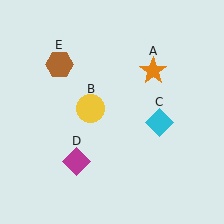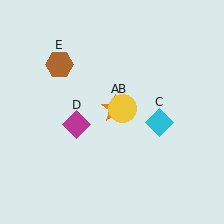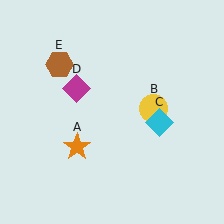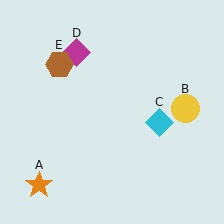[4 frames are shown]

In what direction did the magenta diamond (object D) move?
The magenta diamond (object D) moved up.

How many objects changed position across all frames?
3 objects changed position: orange star (object A), yellow circle (object B), magenta diamond (object D).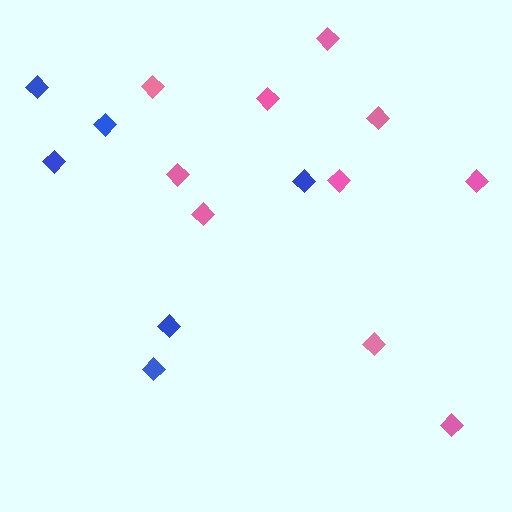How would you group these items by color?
There are 2 groups: one group of blue diamonds (6) and one group of pink diamonds (10).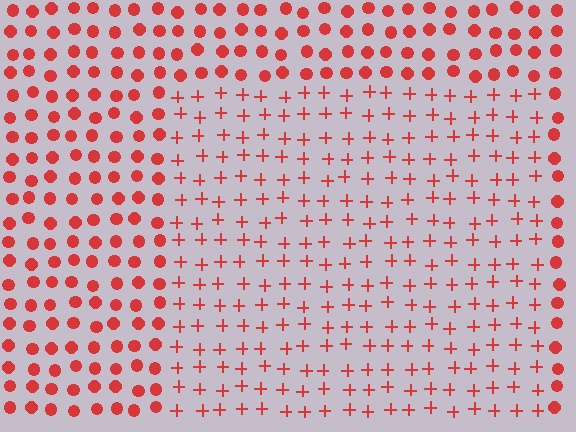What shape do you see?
I see a rectangle.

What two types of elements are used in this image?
The image uses plus signs inside the rectangle region and circles outside it.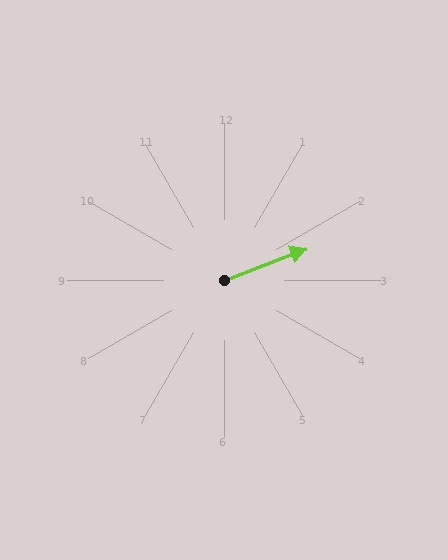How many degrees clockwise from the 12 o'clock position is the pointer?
Approximately 69 degrees.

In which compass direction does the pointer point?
East.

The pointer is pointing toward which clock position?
Roughly 2 o'clock.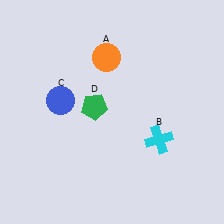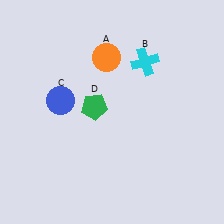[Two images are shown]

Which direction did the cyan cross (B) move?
The cyan cross (B) moved up.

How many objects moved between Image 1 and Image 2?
1 object moved between the two images.